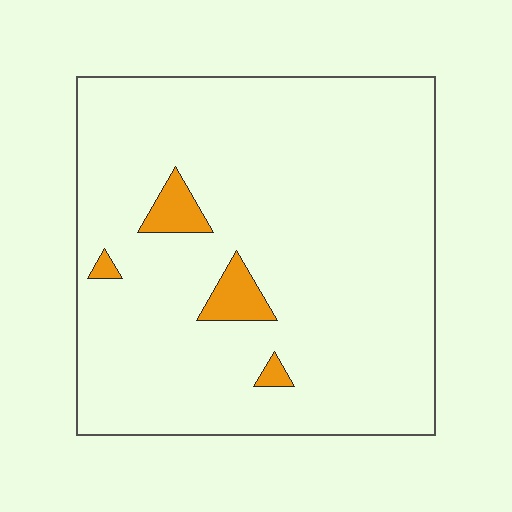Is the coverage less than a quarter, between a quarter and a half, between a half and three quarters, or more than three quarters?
Less than a quarter.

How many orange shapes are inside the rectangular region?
4.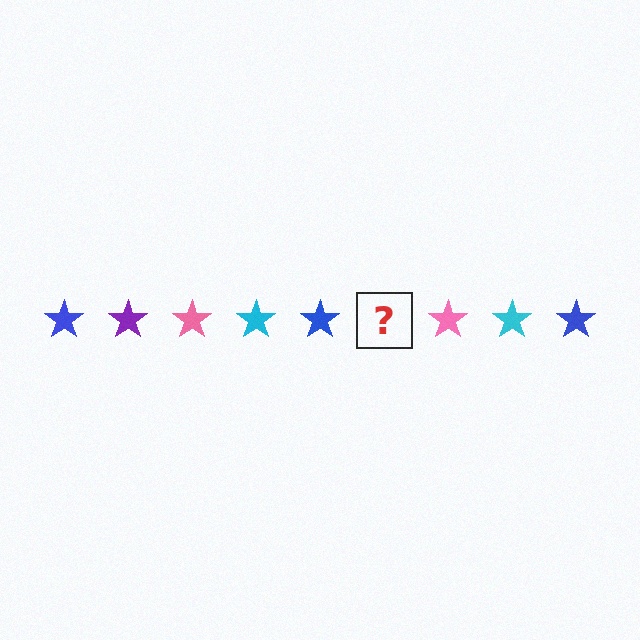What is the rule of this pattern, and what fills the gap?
The rule is that the pattern cycles through blue, purple, pink, cyan stars. The gap should be filled with a purple star.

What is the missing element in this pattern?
The missing element is a purple star.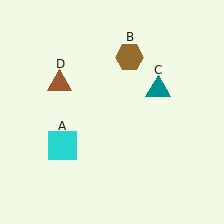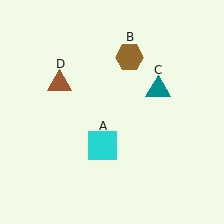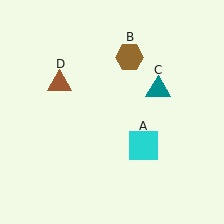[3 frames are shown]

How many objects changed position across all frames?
1 object changed position: cyan square (object A).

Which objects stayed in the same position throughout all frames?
Brown hexagon (object B) and teal triangle (object C) and brown triangle (object D) remained stationary.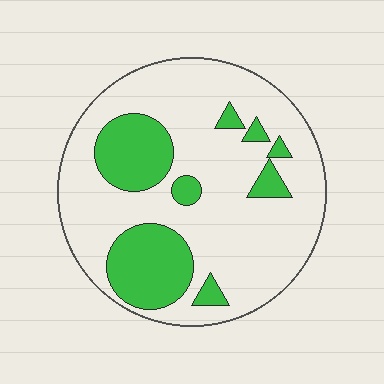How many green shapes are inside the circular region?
8.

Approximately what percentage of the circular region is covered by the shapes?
Approximately 25%.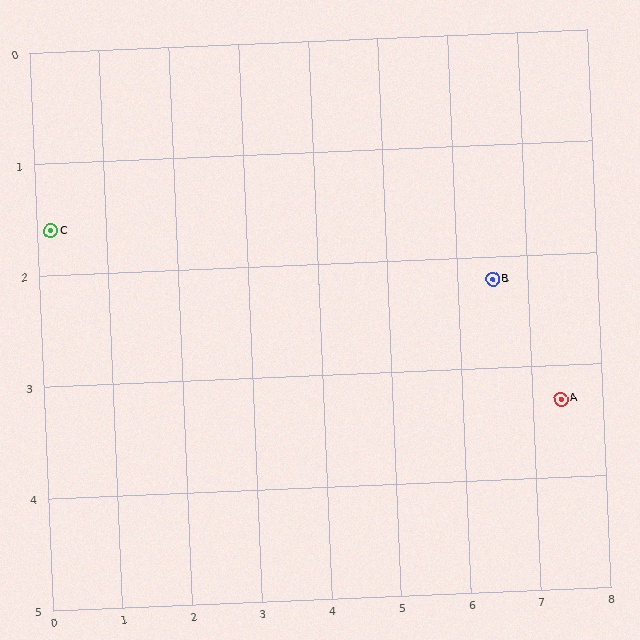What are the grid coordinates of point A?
Point A is at approximately (7.4, 3.3).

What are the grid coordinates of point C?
Point C is at approximately (0.2, 1.6).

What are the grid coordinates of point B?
Point B is at approximately (6.5, 2.2).